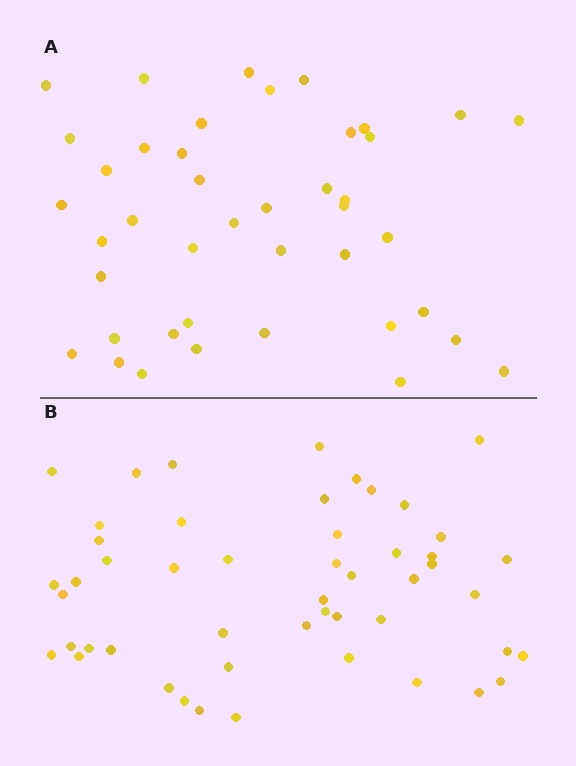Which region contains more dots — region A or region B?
Region B (the bottom region) has more dots.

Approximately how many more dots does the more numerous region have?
Region B has roughly 8 or so more dots than region A.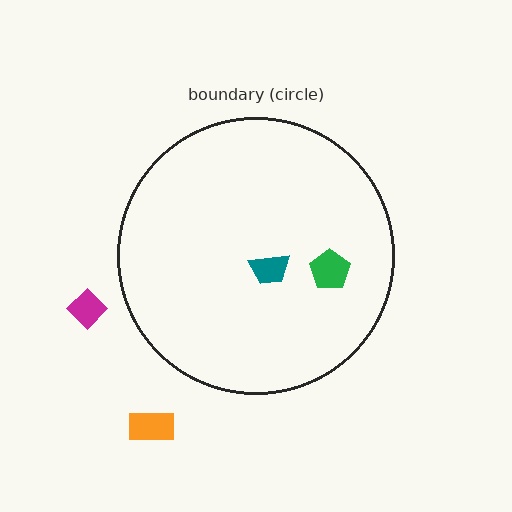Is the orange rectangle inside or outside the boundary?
Outside.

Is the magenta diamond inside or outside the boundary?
Outside.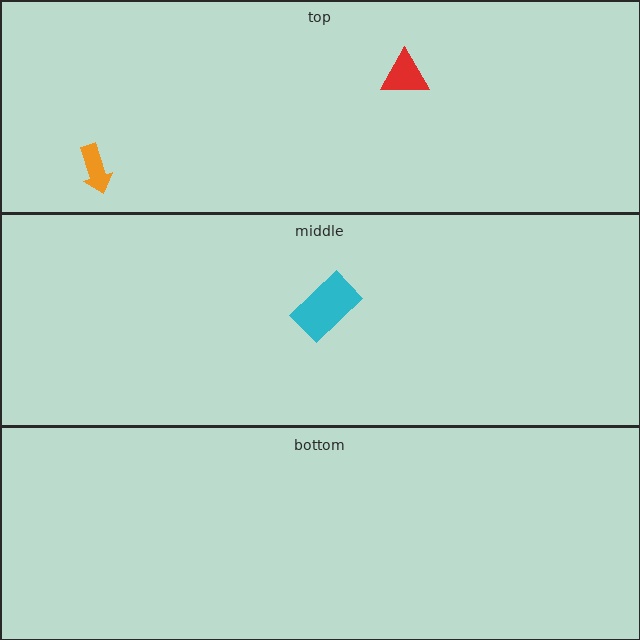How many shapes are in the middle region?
1.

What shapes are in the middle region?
The cyan rectangle.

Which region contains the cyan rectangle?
The middle region.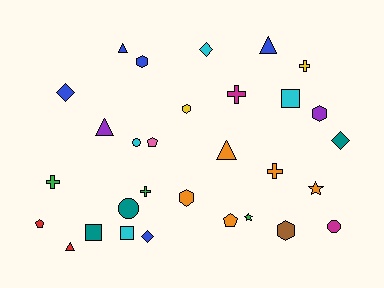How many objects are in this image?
There are 30 objects.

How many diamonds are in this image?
There are 4 diamonds.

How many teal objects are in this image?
There are 3 teal objects.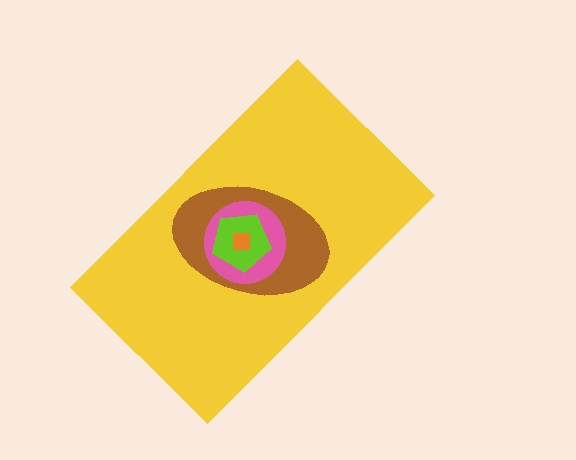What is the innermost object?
The orange square.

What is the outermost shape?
The yellow rectangle.